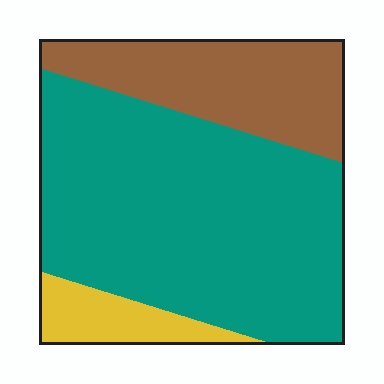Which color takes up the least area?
Yellow, at roughly 10%.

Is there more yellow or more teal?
Teal.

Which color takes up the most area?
Teal, at roughly 65%.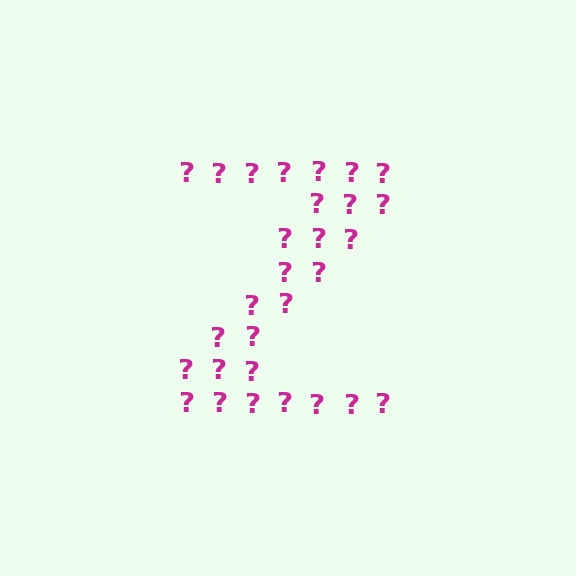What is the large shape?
The large shape is the letter Z.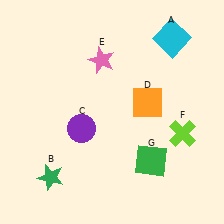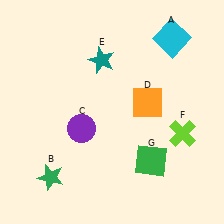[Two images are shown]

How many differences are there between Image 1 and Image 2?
There is 1 difference between the two images.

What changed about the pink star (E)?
In Image 1, E is pink. In Image 2, it changed to teal.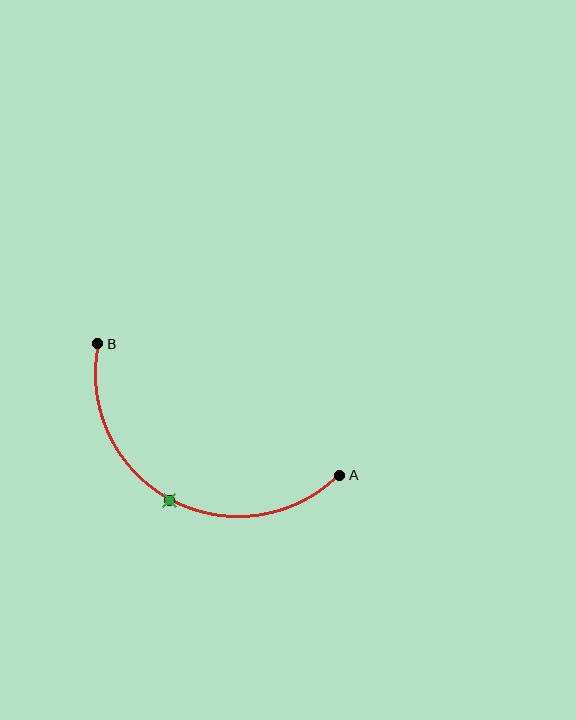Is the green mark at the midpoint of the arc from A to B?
Yes. The green mark lies on the arc at equal arc-length from both A and B — it is the arc midpoint.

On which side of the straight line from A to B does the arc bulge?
The arc bulges below the straight line connecting A and B.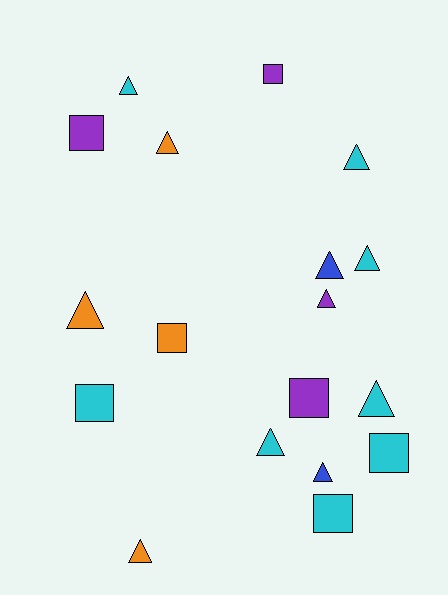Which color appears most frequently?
Cyan, with 8 objects.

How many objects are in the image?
There are 18 objects.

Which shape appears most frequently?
Triangle, with 11 objects.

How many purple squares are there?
There are 3 purple squares.